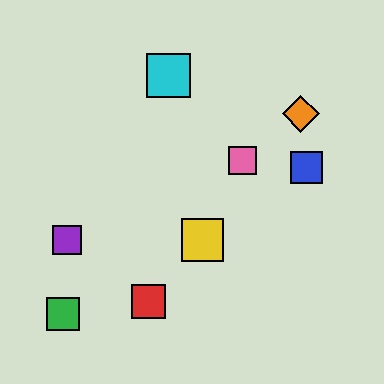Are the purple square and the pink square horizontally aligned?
No, the purple square is at y≈240 and the pink square is at y≈160.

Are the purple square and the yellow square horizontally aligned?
Yes, both are at y≈240.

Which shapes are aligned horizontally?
The yellow square, the purple square are aligned horizontally.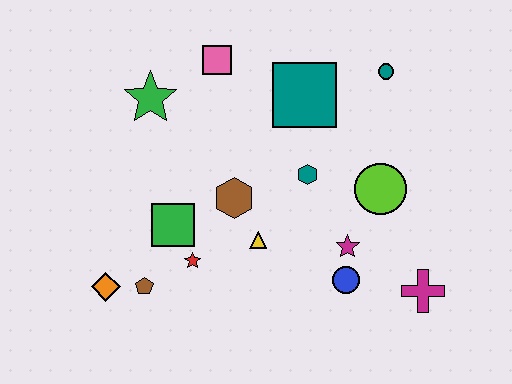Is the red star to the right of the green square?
Yes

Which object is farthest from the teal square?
The orange diamond is farthest from the teal square.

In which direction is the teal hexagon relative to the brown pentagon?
The teal hexagon is to the right of the brown pentagon.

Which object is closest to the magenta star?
The blue circle is closest to the magenta star.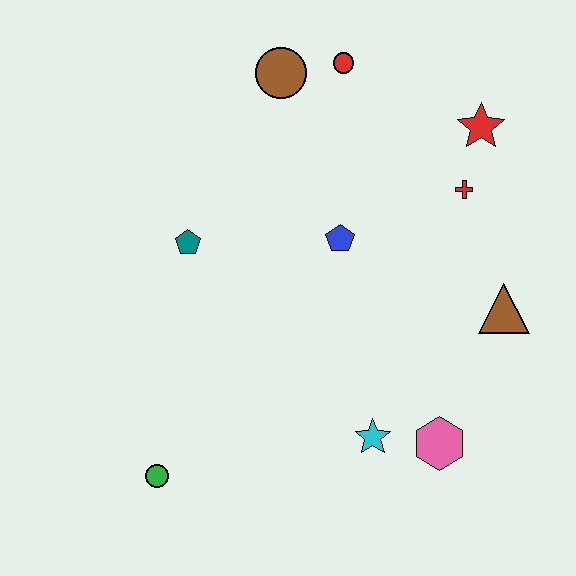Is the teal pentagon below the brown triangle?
No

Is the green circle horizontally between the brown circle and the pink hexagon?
No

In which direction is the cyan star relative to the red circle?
The cyan star is below the red circle.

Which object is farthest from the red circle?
The green circle is farthest from the red circle.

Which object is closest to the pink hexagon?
The cyan star is closest to the pink hexagon.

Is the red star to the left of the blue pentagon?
No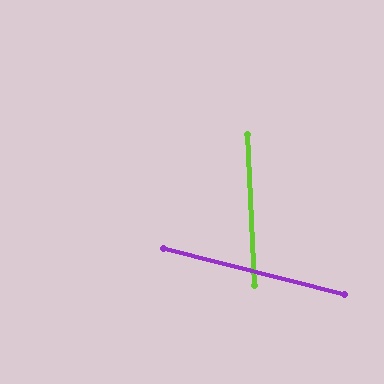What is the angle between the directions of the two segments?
Approximately 73 degrees.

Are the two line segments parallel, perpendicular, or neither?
Neither parallel nor perpendicular — they differ by about 73°.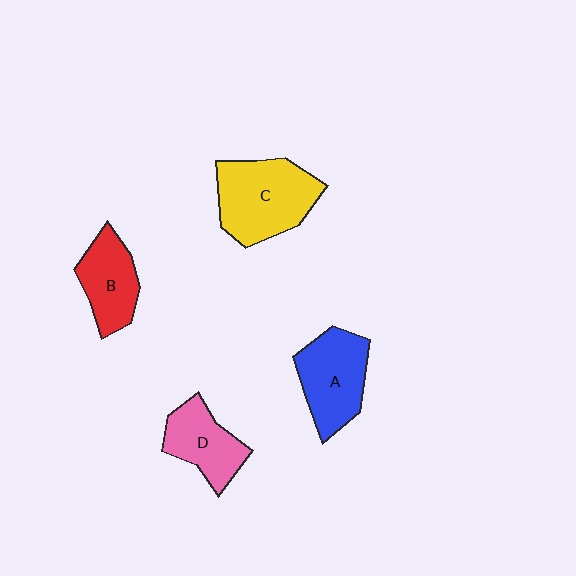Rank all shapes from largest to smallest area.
From largest to smallest: C (yellow), A (blue), D (pink), B (red).